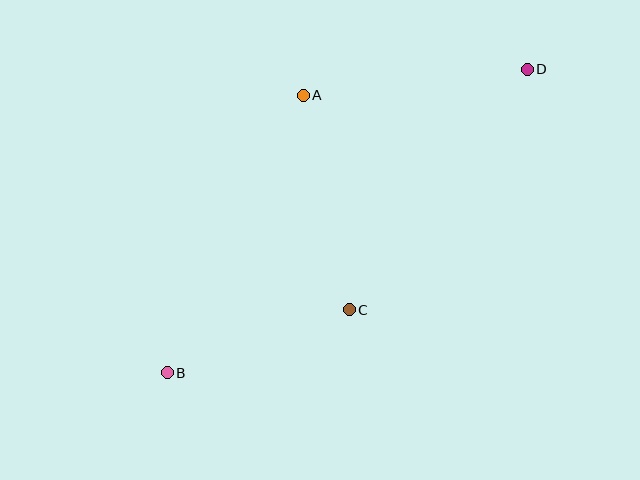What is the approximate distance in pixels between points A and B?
The distance between A and B is approximately 309 pixels.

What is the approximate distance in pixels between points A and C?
The distance between A and C is approximately 219 pixels.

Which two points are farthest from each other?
Points B and D are farthest from each other.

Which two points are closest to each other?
Points B and C are closest to each other.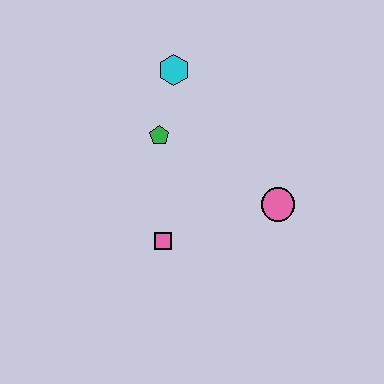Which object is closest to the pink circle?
The pink square is closest to the pink circle.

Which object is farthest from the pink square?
The cyan hexagon is farthest from the pink square.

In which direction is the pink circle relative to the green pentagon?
The pink circle is to the right of the green pentagon.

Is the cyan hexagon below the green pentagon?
No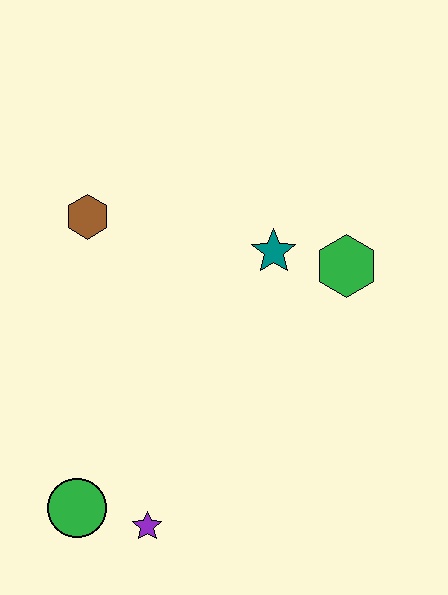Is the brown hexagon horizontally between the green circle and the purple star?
Yes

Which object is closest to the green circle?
The purple star is closest to the green circle.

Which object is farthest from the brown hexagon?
The purple star is farthest from the brown hexagon.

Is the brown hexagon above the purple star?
Yes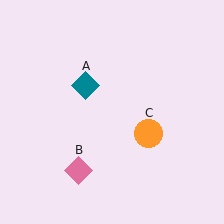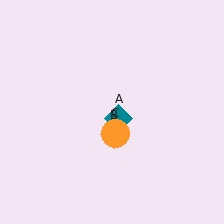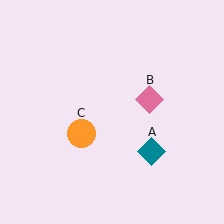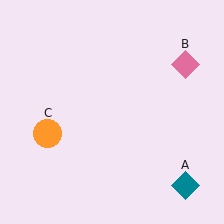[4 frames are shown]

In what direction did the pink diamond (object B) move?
The pink diamond (object B) moved up and to the right.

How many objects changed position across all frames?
3 objects changed position: teal diamond (object A), pink diamond (object B), orange circle (object C).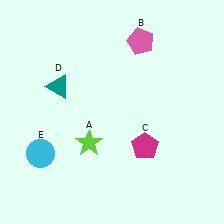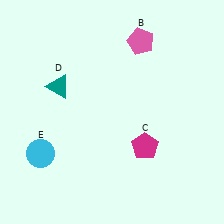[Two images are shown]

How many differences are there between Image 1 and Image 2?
There is 1 difference between the two images.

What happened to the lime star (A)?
The lime star (A) was removed in Image 2. It was in the bottom-left area of Image 1.